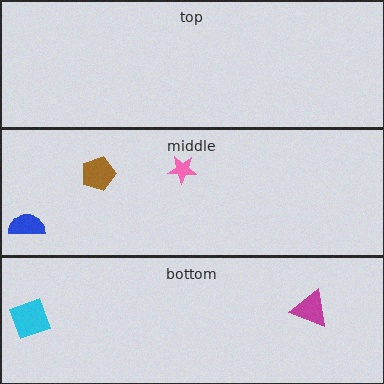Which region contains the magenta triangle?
The bottom region.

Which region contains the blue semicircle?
The middle region.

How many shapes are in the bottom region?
2.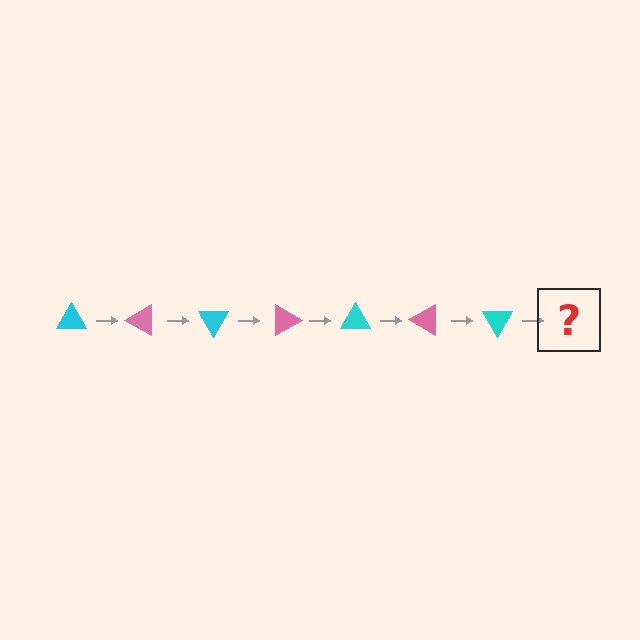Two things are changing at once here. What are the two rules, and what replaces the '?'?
The two rules are that it rotates 30 degrees each step and the color cycles through cyan and pink. The '?' should be a pink triangle, rotated 210 degrees from the start.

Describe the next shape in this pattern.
It should be a pink triangle, rotated 210 degrees from the start.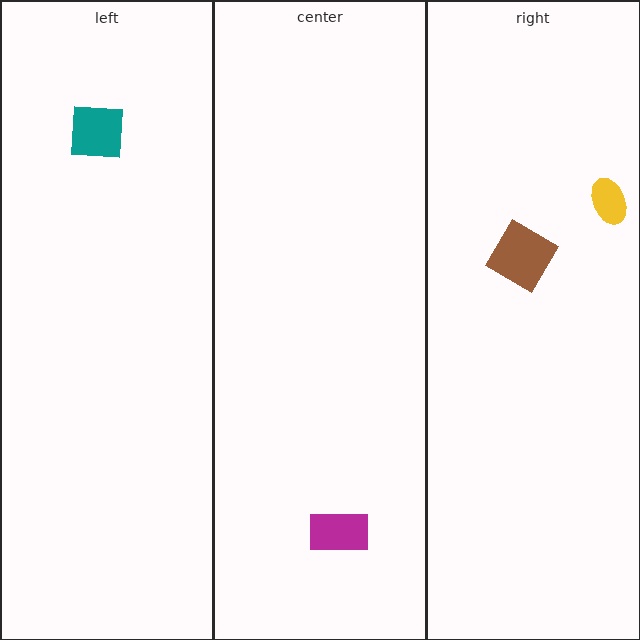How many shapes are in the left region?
1.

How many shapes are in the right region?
2.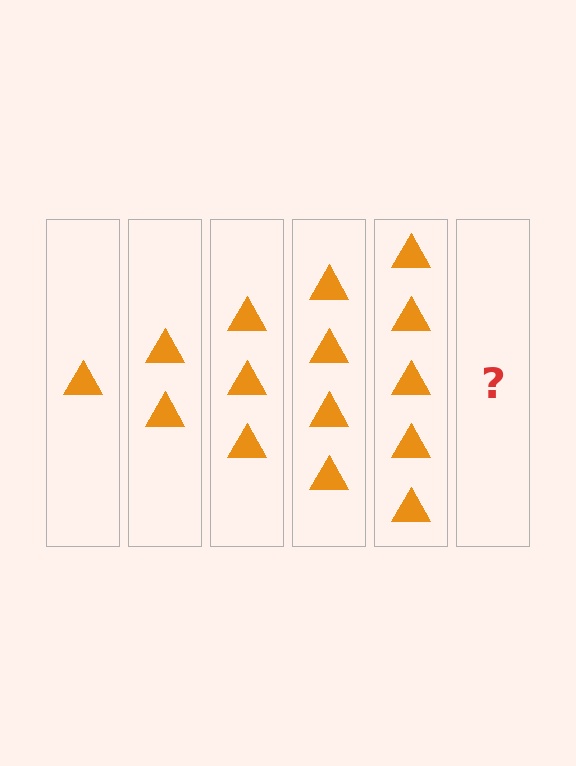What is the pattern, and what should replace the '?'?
The pattern is that each step adds one more triangle. The '?' should be 6 triangles.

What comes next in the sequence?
The next element should be 6 triangles.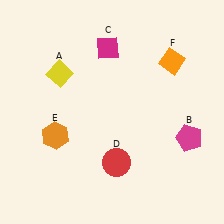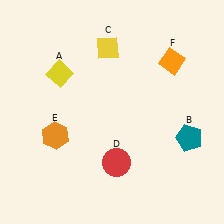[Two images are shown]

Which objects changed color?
B changed from magenta to teal. C changed from magenta to yellow.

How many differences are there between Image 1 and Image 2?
There are 2 differences between the two images.